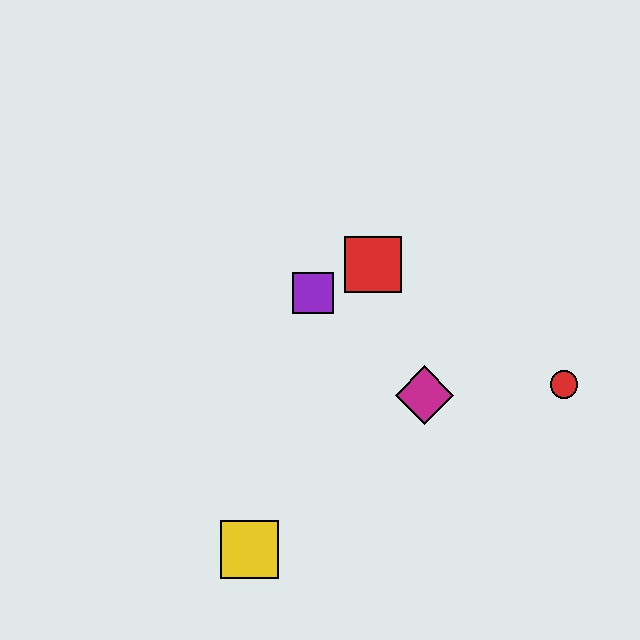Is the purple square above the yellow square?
Yes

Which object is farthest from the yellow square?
The red circle is farthest from the yellow square.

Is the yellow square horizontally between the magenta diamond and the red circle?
No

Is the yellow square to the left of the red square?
Yes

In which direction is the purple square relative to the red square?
The purple square is to the left of the red square.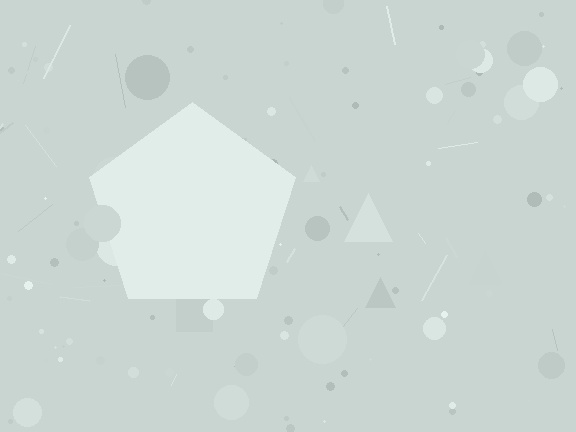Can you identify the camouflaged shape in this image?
The camouflaged shape is a pentagon.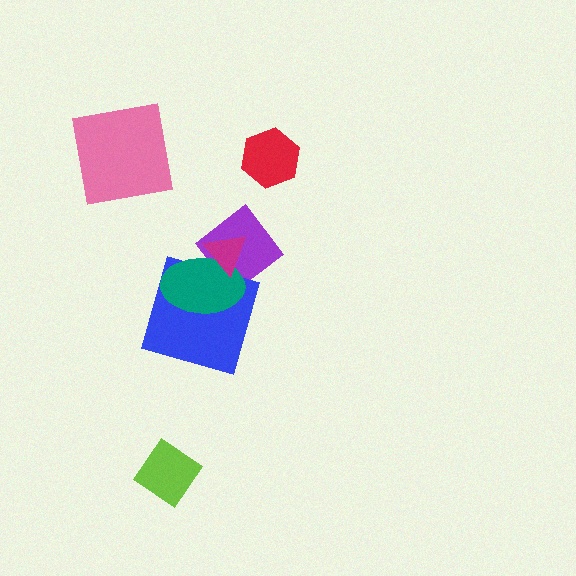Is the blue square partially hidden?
Yes, it is partially covered by another shape.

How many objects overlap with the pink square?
0 objects overlap with the pink square.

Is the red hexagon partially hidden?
No, no other shape covers it.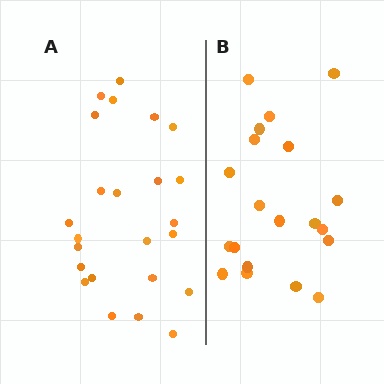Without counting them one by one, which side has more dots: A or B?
Region A (the left region) has more dots.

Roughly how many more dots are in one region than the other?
Region A has about 4 more dots than region B.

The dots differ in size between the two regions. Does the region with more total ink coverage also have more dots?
No. Region B has more total ink coverage because its dots are larger, but region A actually contains more individual dots. Total area can be misleading — the number of items is what matters here.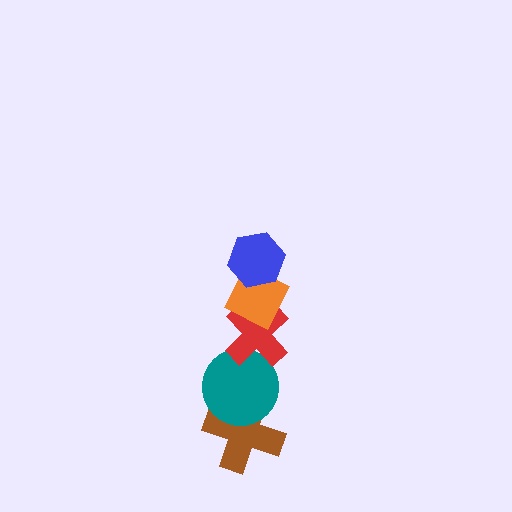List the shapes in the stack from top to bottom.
From top to bottom: the blue hexagon, the orange diamond, the red cross, the teal circle, the brown cross.